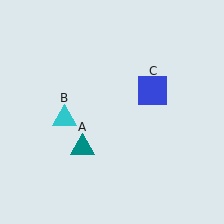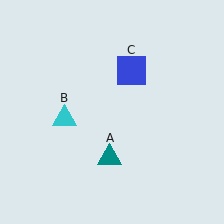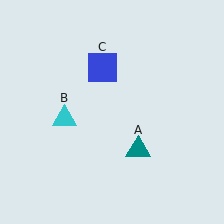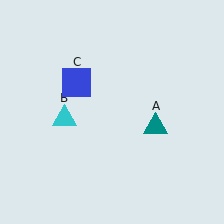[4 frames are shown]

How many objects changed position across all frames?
2 objects changed position: teal triangle (object A), blue square (object C).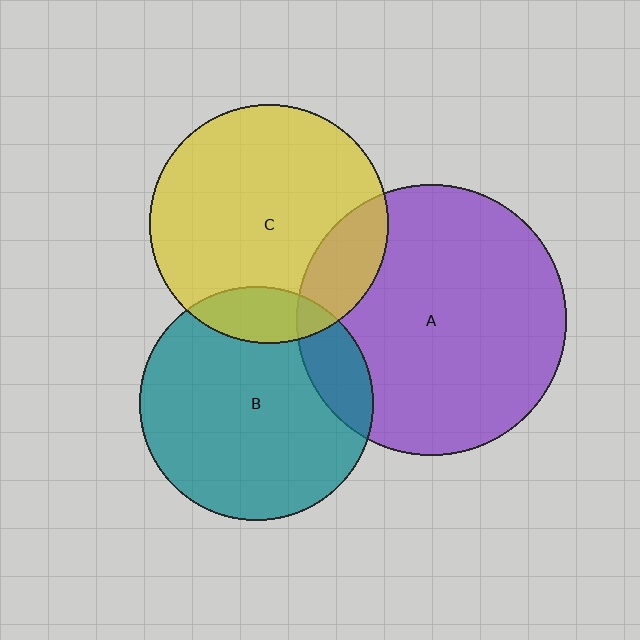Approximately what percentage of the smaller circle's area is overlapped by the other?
Approximately 15%.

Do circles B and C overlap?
Yes.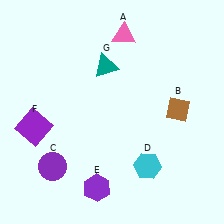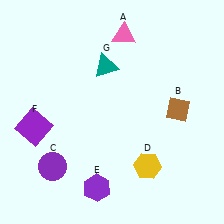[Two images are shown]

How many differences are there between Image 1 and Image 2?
There is 1 difference between the two images.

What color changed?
The hexagon (D) changed from cyan in Image 1 to yellow in Image 2.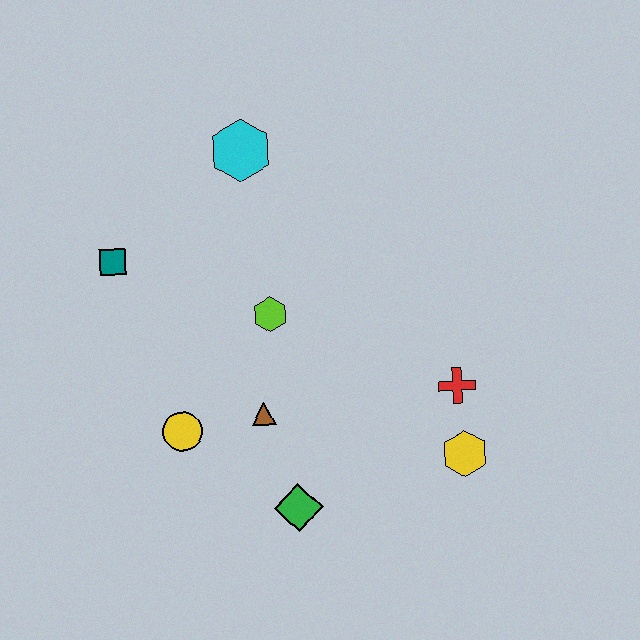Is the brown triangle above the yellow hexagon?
Yes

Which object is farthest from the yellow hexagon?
The teal square is farthest from the yellow hexagon.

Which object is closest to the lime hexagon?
The brown triangle is closest to the lime hexagon.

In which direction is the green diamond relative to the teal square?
The green diamond is below the teal square.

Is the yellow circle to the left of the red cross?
Yes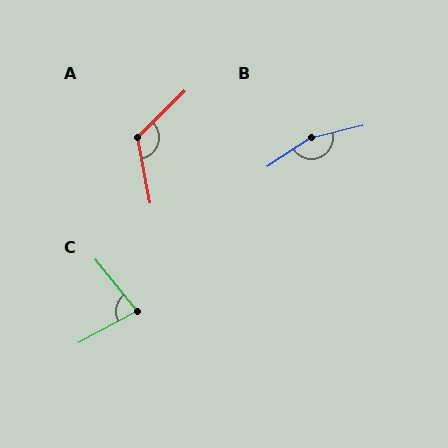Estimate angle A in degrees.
Approximately 124 degrees.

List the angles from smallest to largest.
C (79°), A (124°), B (161°).